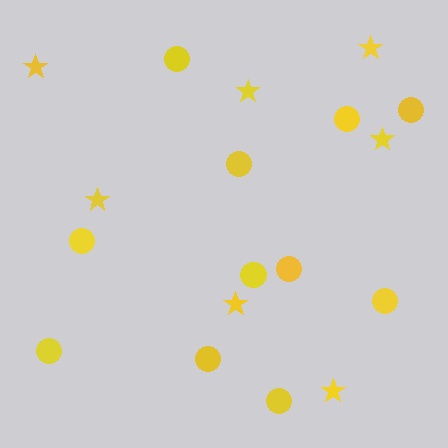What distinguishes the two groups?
There are 2 groups: one group of circles (11) and one group of stars (7).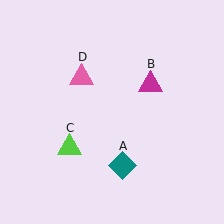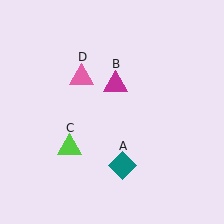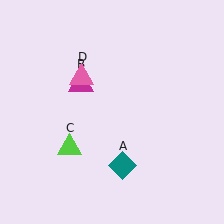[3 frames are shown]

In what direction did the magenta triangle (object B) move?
The magenta triangle (object B) moved left.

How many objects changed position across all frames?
1 object changed position: magenta triangle (object B).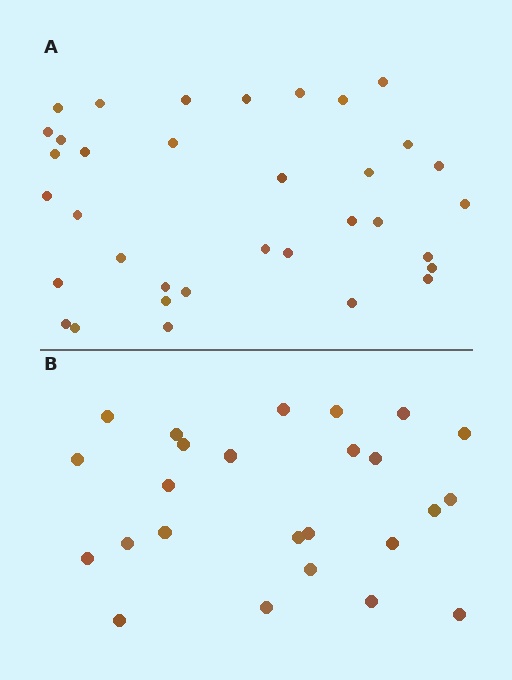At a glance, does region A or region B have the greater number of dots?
Region A (the top region) has more dots.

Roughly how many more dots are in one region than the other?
Region A has roughly 10 or so more dots than region B.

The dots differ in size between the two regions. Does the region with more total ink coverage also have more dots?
No. Region B has more total ink coverage because its dots are larger, but region A actually contains more individual dots. Total area can be misleading — the number of items is what matters here.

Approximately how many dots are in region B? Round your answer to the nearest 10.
About 20 dots. (The exact count is 25, which rounds to 20.)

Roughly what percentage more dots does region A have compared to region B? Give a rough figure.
About 40% more.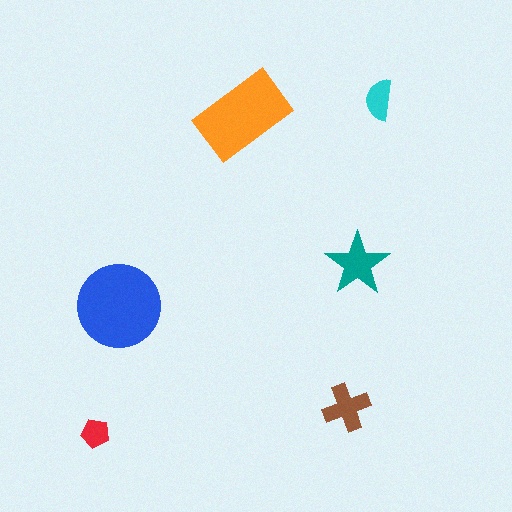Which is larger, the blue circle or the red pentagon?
The blue circle.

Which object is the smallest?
The red pentagon.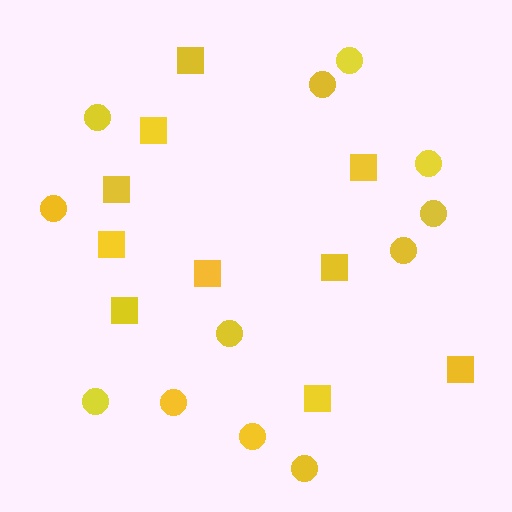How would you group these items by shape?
There are 2 groups: one group of squares (10) and one group of circles (12).